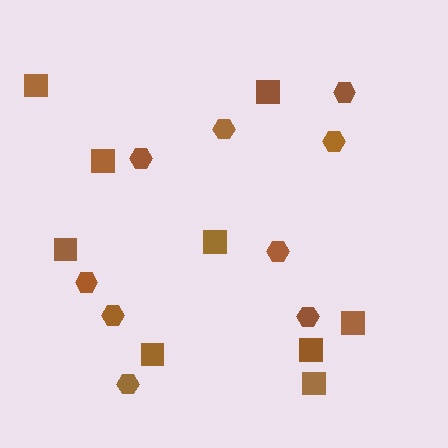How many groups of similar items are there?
There are 2 groups: one group of hexagons (9) and one group of squares (9).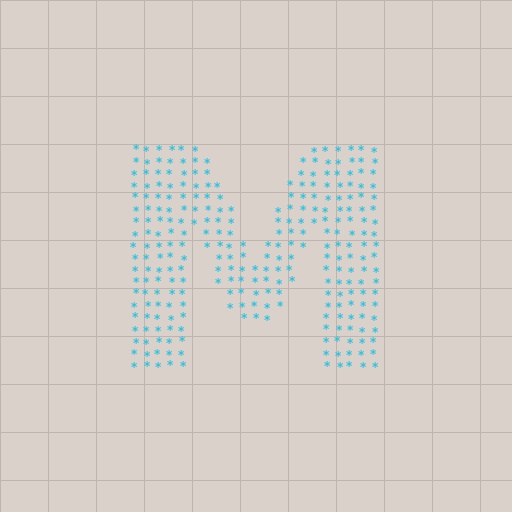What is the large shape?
The large shape is the letter M.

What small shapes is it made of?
It is made of small asterisks.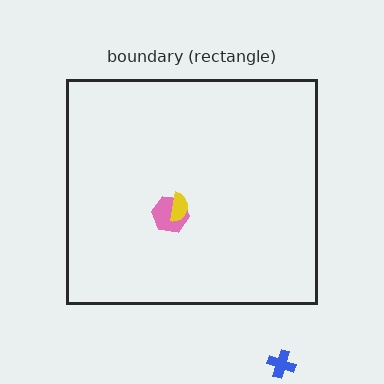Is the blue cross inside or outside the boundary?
Outside.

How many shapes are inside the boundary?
2 inside, 1 outside.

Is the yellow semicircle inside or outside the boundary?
Inside.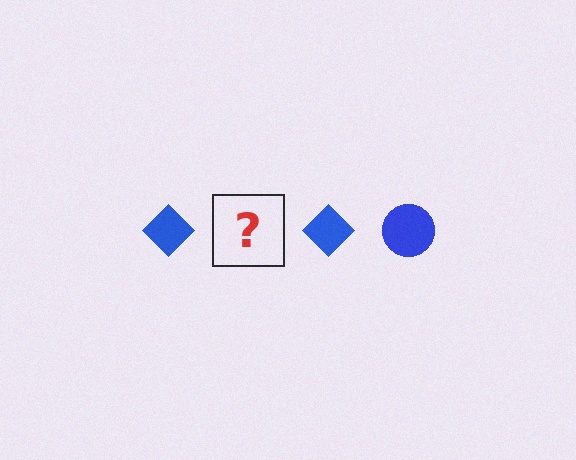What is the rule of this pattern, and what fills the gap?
The rule is that the pattern cycles through diamond, circle shapes in blue. The gap should be filled with a blue circle.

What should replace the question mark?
The question mark should be replaced with a blue circle.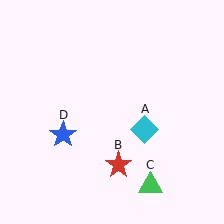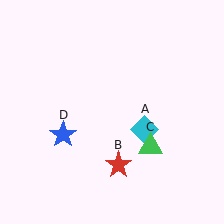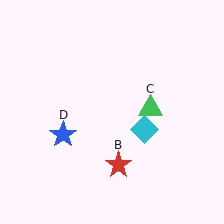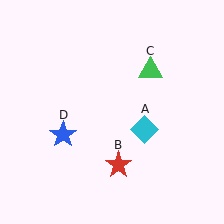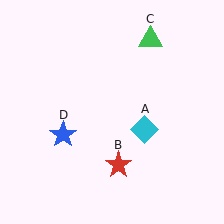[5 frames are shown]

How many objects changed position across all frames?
1 object changed position: green triangle (object C).